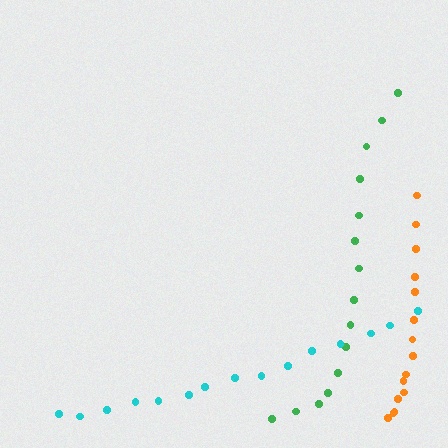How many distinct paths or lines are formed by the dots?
There are 3 distinct paths.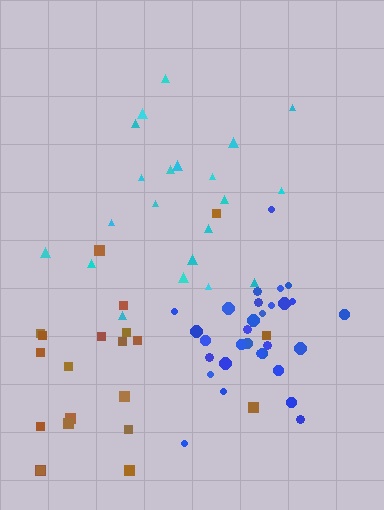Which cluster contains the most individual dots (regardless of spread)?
Blue (30).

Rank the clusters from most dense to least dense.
blue, cyan, brown.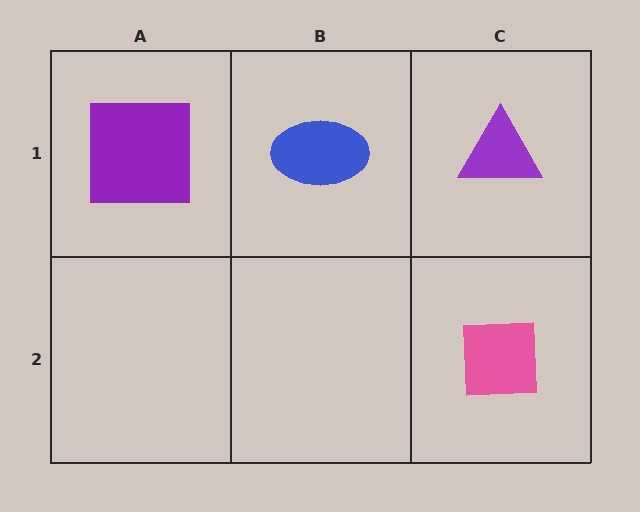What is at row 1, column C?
A purple triangle.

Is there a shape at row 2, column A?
No, that cell is empty.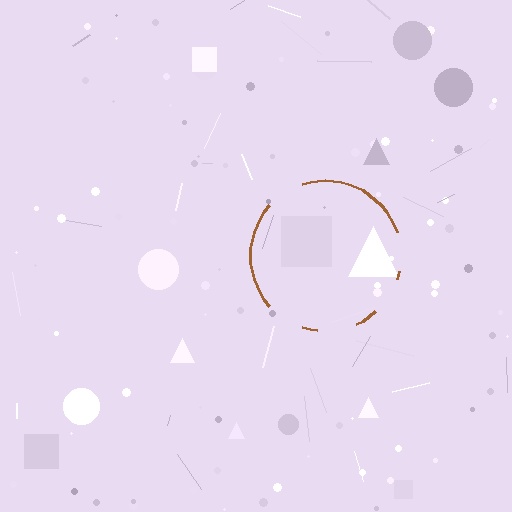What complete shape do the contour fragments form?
The contour fragments form a circle.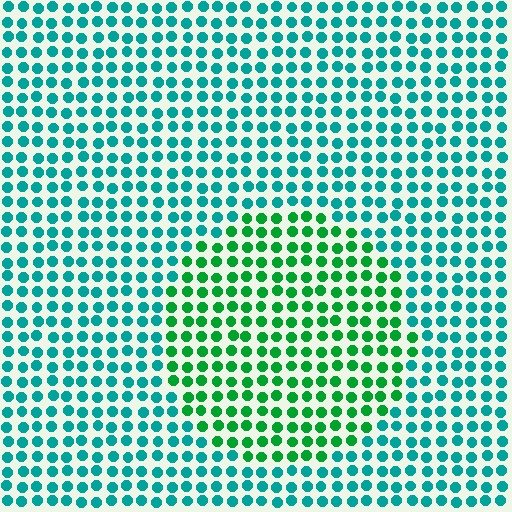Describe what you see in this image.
The image is filled with small teal elements in a uniform arrangement. A circle-shaped region is visible where the elements are tinted to a slightly different hue, forming a subtle color boundary.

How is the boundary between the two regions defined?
The boundary is defined purely by a slight shift in hue (about 41 degrees). Spacing, size, and orientation are identical on both sides.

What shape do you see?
I see a circle.